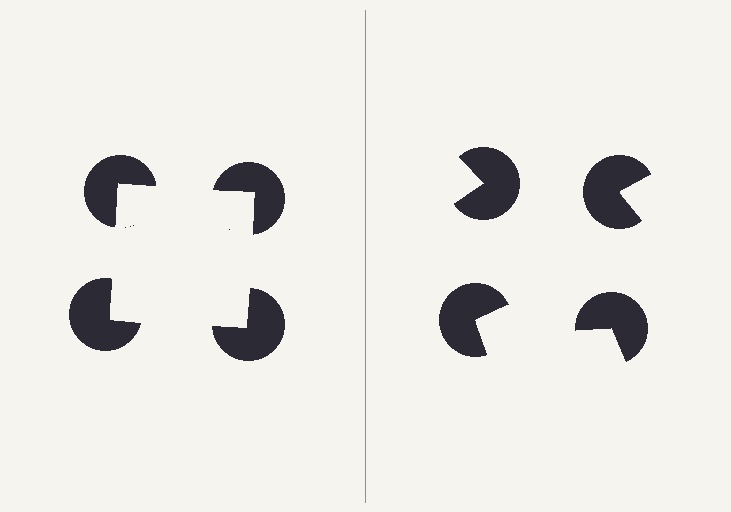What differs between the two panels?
The pac-man discs are positioned identically on both sides; only the wedge orientations differ. On the left they align to a square; on the right they are misaligned.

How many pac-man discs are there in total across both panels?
8 — 4 on each side.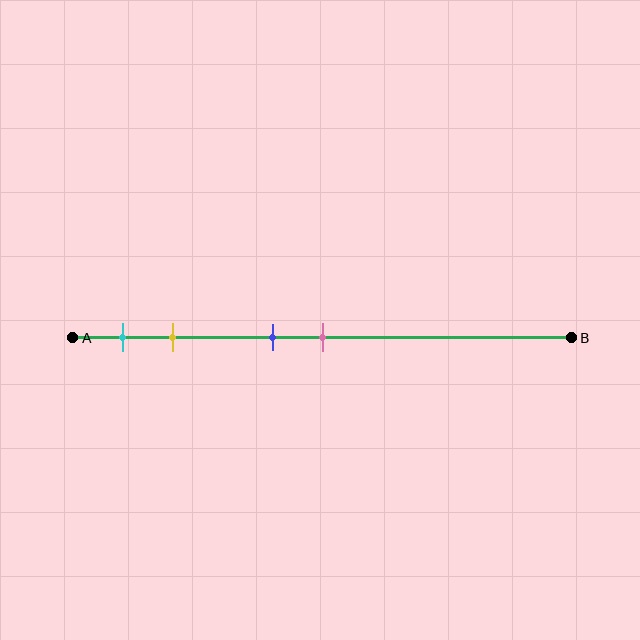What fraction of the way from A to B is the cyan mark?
The cyan mark is approximately 10% (0.1) of the way from A to B.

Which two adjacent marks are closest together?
The blue and pink marks are the closest adjacent pair.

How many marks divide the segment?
There are 4 marks dividing the segment.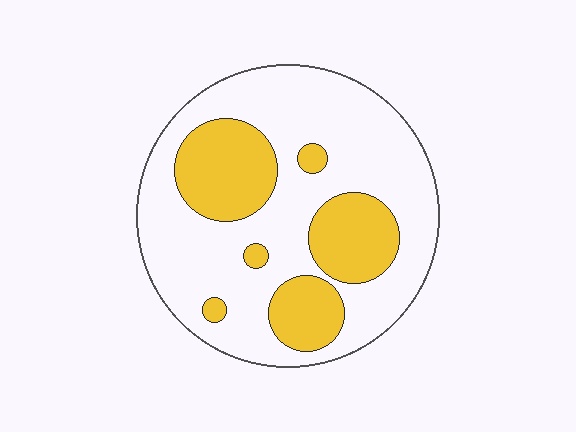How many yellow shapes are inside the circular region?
6.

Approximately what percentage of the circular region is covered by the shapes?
Approximately 30%.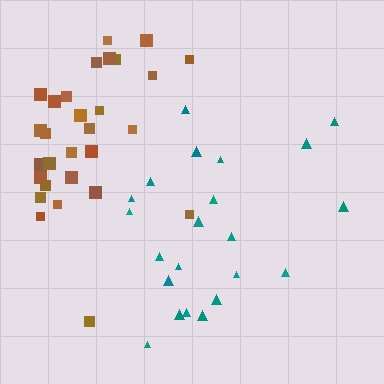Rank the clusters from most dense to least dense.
brown, teal.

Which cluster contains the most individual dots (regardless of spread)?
Brown (29).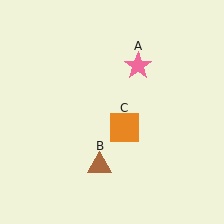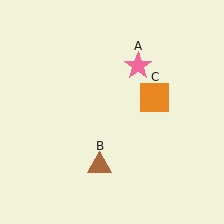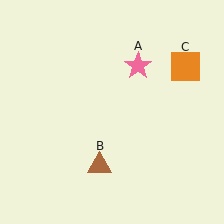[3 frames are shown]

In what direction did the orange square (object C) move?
The orange square (object C) moved up and to the right.